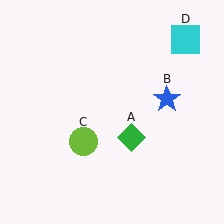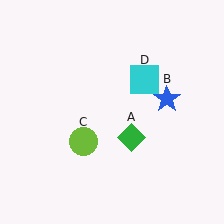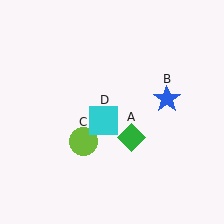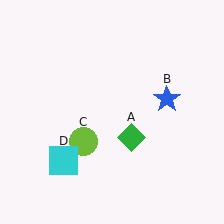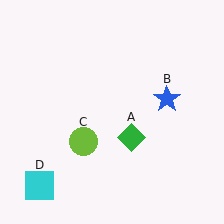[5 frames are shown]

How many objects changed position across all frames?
1 object changed position: cyan square (object D).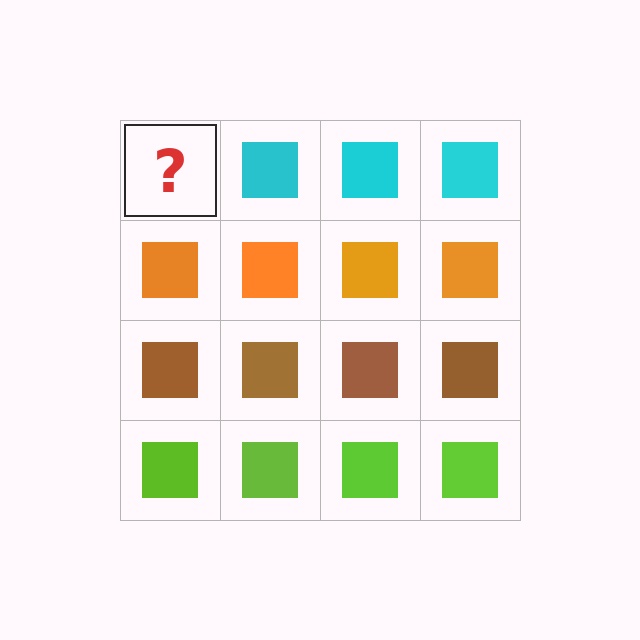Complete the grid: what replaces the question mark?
The question mark should be replaced with a cyan square.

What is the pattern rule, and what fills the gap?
The rule is that each row has a consistent color. The gap should be filled with a cyan square.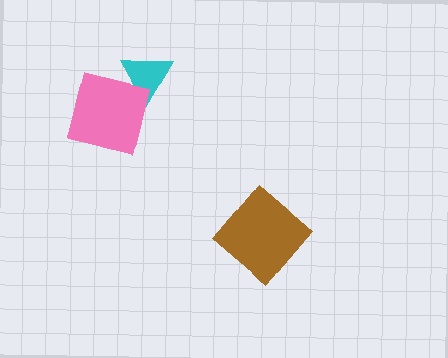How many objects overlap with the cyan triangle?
1 object overlaps with the cyan triangle.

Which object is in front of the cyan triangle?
The pink square is in front of the cyan triangle.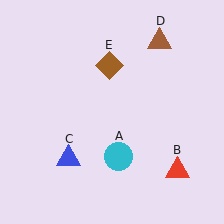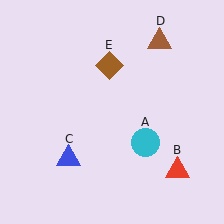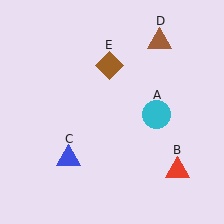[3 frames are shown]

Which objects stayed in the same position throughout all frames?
Red triangle (object B) and blue triangle (object C) and brown triangle (object D) and brown diamond (object E) remained stationary.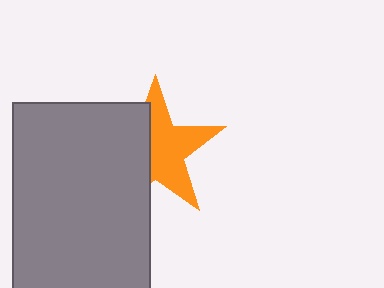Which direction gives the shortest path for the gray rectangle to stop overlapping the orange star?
Moving left gives the shortest separation.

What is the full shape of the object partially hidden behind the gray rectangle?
The partially hidden object is an orange star.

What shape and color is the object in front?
The object in front is a gray rectangle.